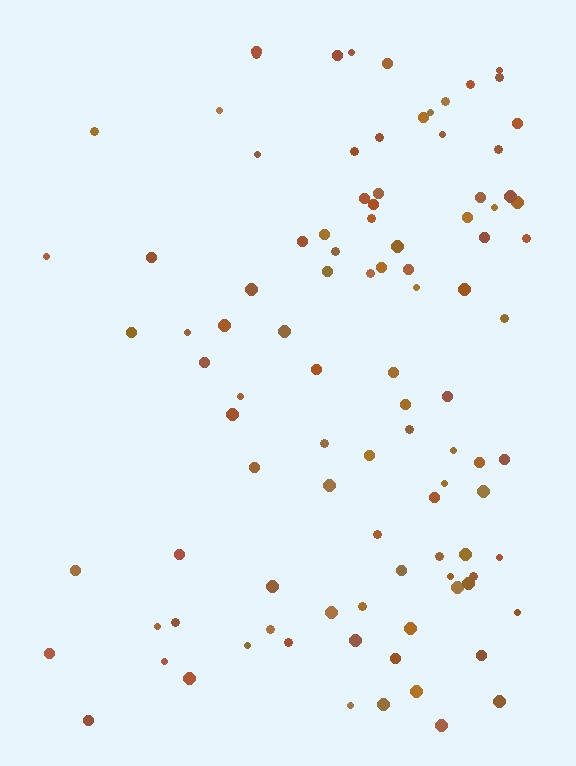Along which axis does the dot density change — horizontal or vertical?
Horizontal.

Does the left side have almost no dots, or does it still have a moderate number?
Still a moderate number, just noticeably fewer than the right.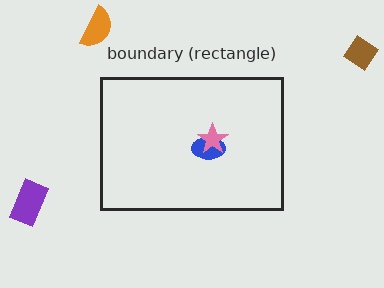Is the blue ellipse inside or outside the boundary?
Inside.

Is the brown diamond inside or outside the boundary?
Outside.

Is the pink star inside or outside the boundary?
Inside.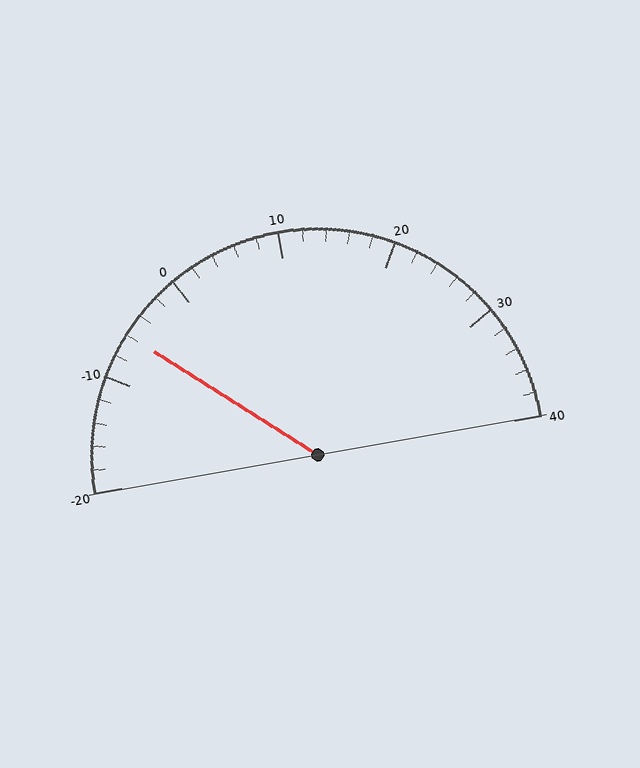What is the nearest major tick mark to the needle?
The nearest major tick mark is -10.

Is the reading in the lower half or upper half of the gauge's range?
The reading is in the lower half of the range (-20 to 40).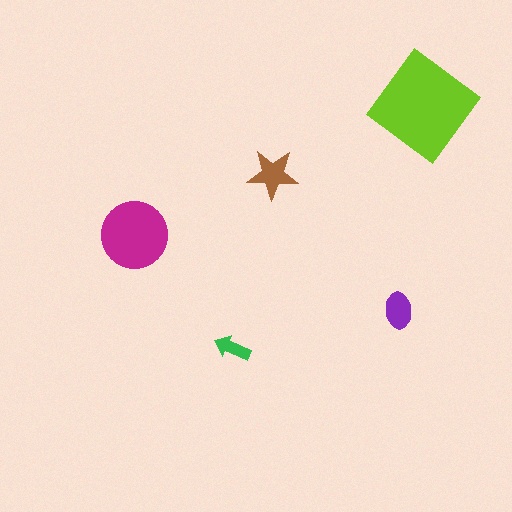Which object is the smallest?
The green arrow.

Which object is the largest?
The lime diamond.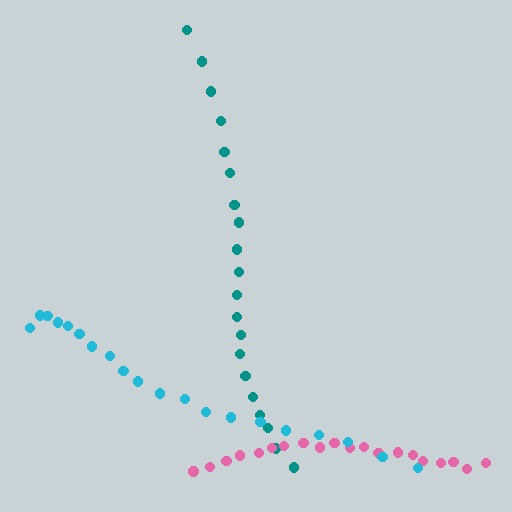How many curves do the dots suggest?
There are 3 distinct paths.